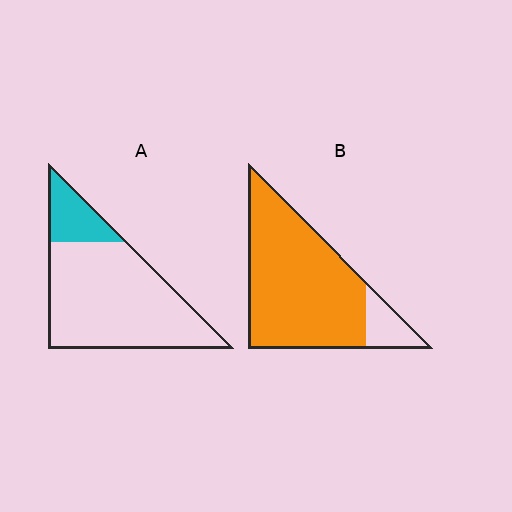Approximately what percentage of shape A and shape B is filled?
A is approximately 20% and B is approximately 85%.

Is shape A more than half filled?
No.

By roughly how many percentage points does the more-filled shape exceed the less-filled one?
By roughly 70 percentage points (B over A).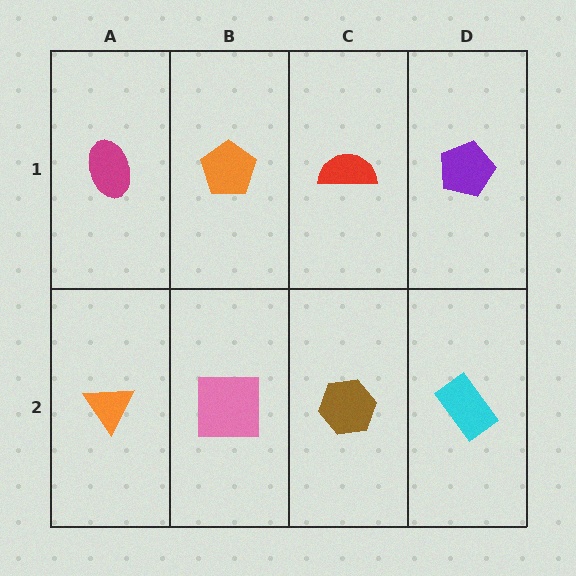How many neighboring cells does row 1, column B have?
3.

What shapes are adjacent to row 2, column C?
A red semicircle (row 1, column C), a pink square (row 2, column B), a cyan rectangle (row 2, column D).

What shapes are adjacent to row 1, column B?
A pink square (row 2, column B), a magenta ellipse (row 1, column A), a red semicircle (row 1, column C).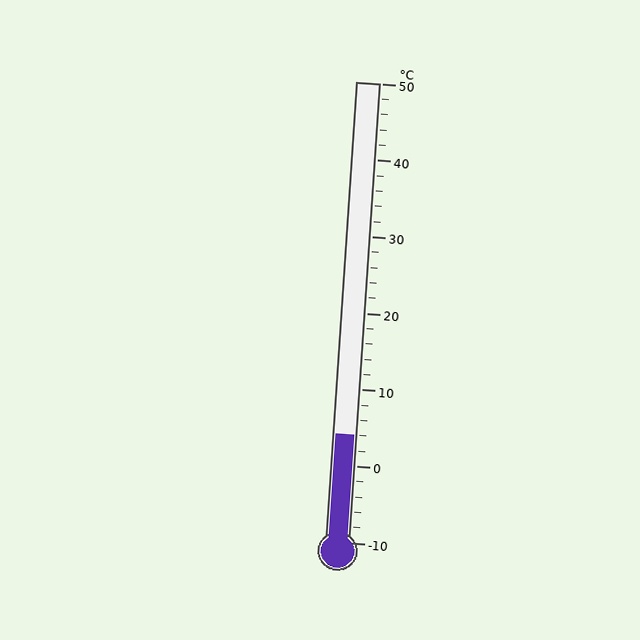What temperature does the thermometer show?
The thermometer shows approximately 4°C.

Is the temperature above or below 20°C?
The temperature is below 20°C.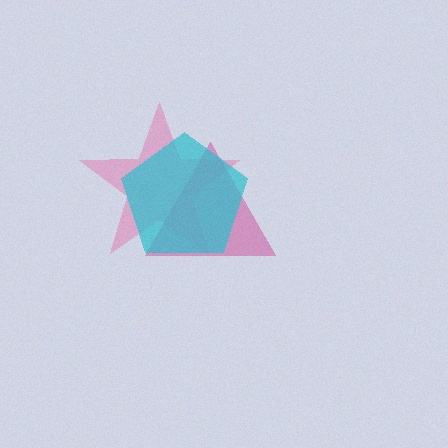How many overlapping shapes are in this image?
There are 3 overlapping shapes in the image.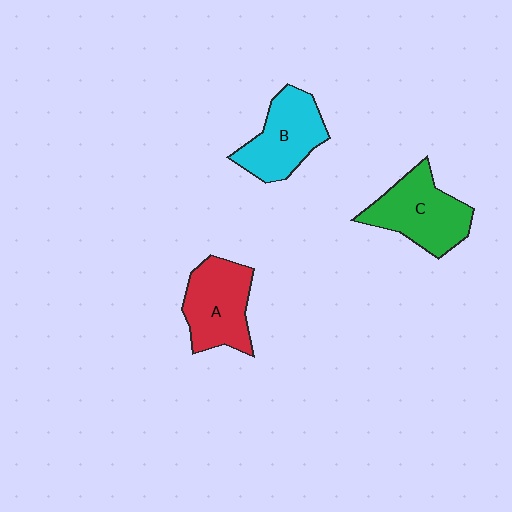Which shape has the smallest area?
Shape B (cyan).